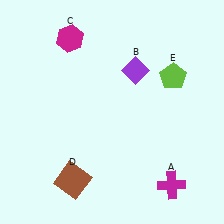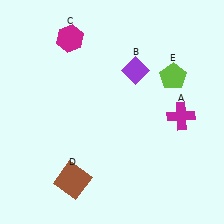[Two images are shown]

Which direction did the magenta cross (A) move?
The magenta cross (A) moved up.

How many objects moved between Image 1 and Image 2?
1 object moved between the two images.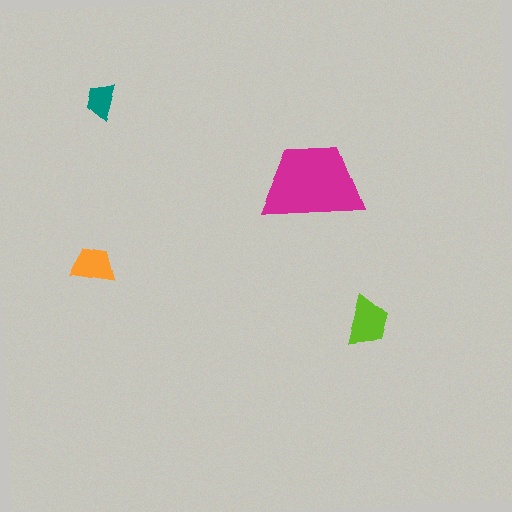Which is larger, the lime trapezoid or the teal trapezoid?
The lime one.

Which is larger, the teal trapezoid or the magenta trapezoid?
The magenta one.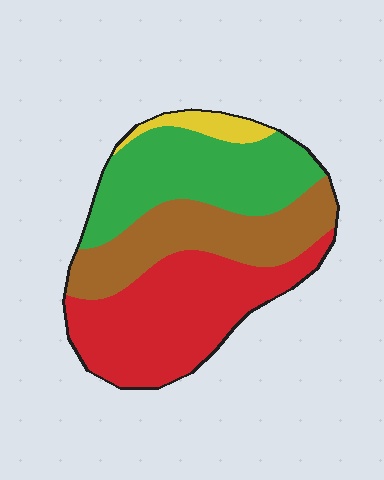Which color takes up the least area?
Yellow, at roughly 5%.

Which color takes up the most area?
Red, at roughly 35%.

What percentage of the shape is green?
Green takes up about one third (1/3) of the shape.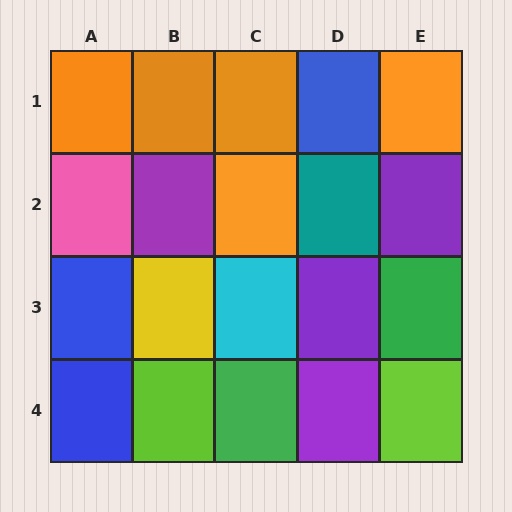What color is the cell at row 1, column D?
Blue.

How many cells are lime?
2 cells are lime.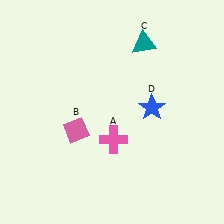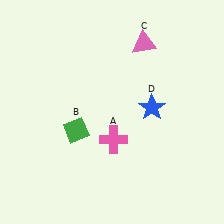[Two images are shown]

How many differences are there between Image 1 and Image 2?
There are 2 differences between the two images.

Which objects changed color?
B changed from pink to green. C changed from teal to pink.